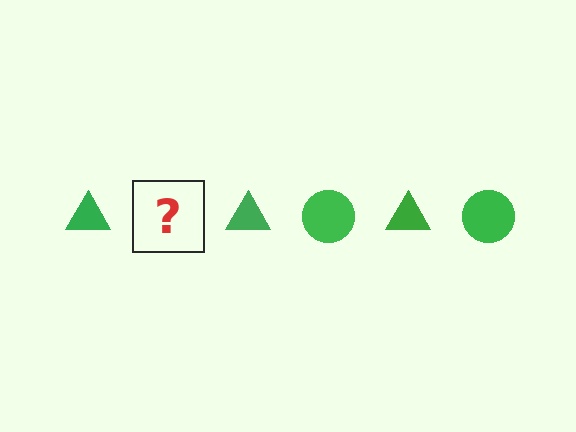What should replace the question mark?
The question mark should be replaced with a green circle.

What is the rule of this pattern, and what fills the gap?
The rule is that the pattern cycles through triangle, circle shapes in green. The gap should be filled with a green circle.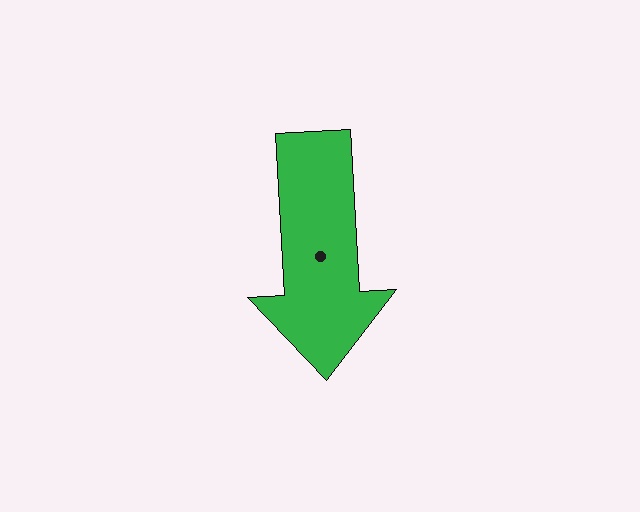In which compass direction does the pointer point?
South.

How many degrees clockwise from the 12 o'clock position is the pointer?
Approximately 177 degrees.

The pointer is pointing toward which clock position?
Roughly 6 o'clock.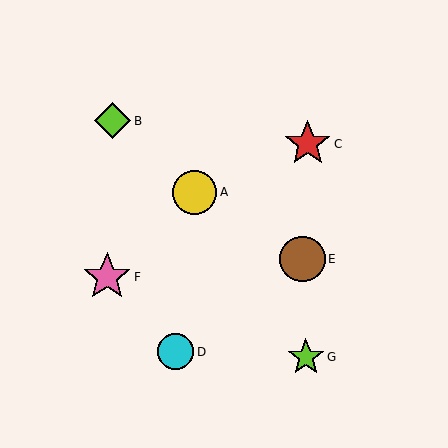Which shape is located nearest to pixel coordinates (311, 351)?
The lime star (labeled G) at (306, 357) is nearest to that location.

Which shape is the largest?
The pink star (labeled F) is the largest.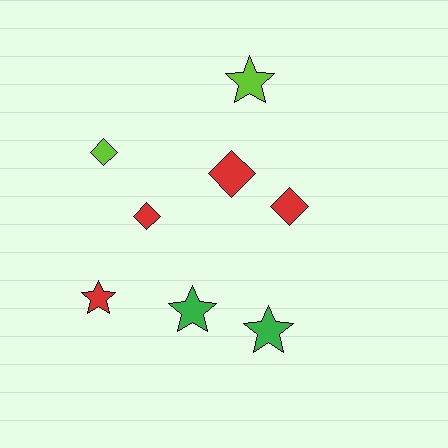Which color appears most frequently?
Red, with 4 objects.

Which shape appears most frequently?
Diamond, with 4 objects.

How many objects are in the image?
There are 8 objects.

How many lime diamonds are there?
There is 1 lime diamond.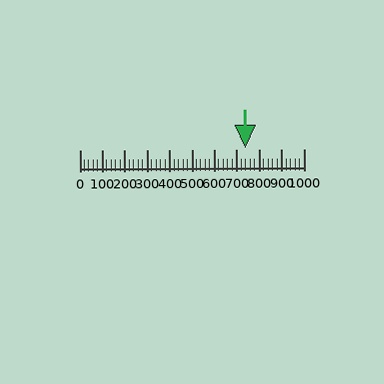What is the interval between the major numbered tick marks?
The major tick marks are spaced 100 units apart.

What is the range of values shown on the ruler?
The ruler shows values from 0 to 1000.